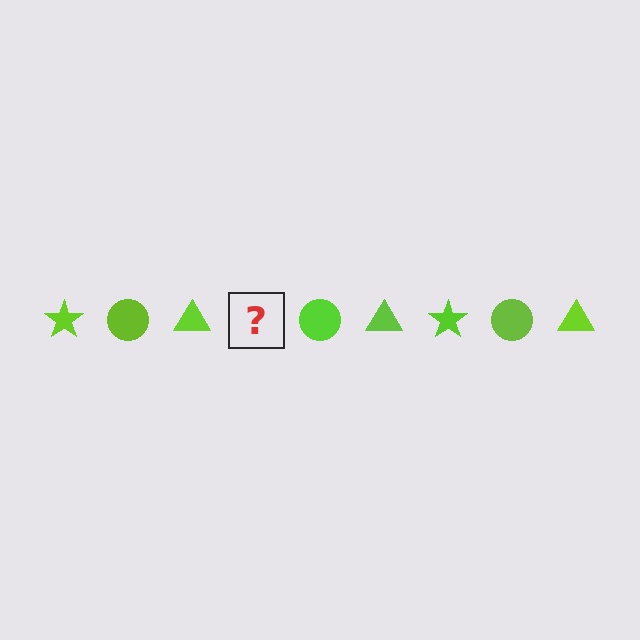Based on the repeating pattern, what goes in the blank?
The blank should be a lime star.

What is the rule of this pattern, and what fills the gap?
The rule is that the pattern cycles through star, circle, triangle shapes in lime. The gap should be filled with a lime star.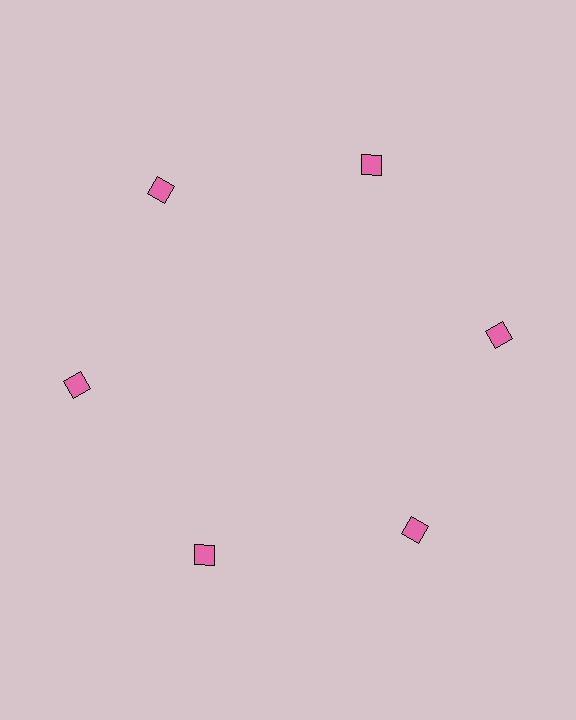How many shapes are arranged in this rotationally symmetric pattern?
There are 6 shapes, arranged in 6 groups of 1.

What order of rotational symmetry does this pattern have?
This pattern has 6-fold rotational symmetry.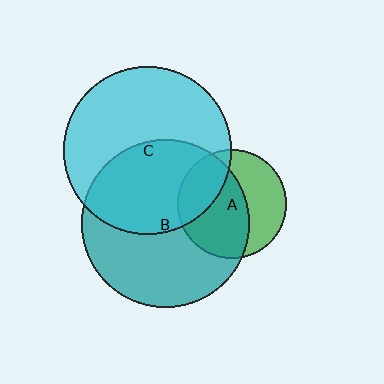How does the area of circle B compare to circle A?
Approximately 2.4 times.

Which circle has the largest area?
Circle C (cyan).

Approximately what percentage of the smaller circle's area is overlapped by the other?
Approximately 45%.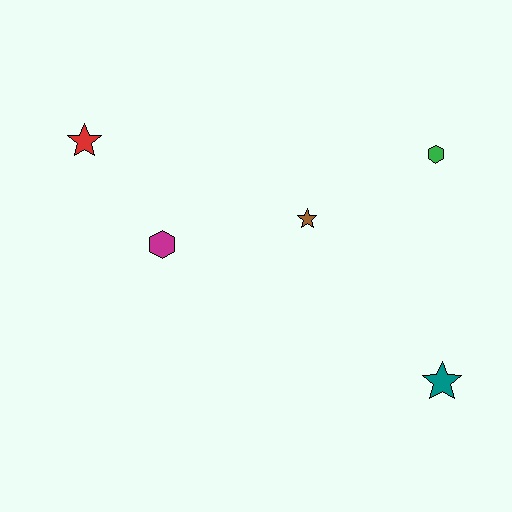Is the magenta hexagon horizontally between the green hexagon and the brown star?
No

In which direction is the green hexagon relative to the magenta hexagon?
The green hexagon is to the right of the magenta hexagon.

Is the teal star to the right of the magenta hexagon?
Yes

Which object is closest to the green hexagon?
The brown star is closest to the green hexagon.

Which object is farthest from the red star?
The teal star is farthest from the red star.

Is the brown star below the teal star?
No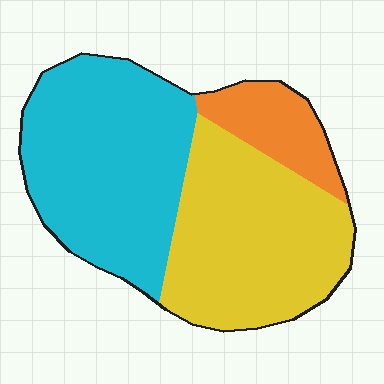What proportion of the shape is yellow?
Yellow takes up between a quarter and a half of the shape.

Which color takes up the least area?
Orange, at roughly 15%.